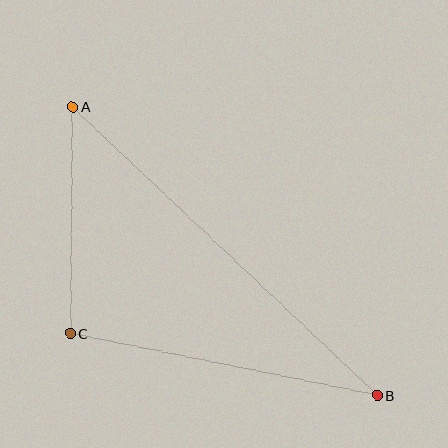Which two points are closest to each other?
Points A and C are closest to each other.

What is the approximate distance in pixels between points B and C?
The distance between B and C is approximately 313 pixels.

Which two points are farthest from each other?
Points A and B are farthest from each other.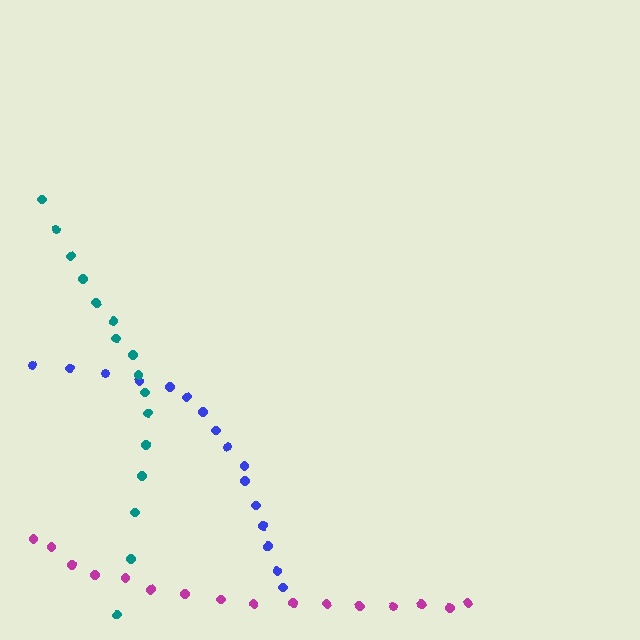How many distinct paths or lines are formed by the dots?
There are 3 distinct paths.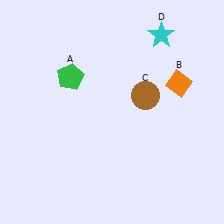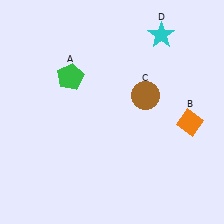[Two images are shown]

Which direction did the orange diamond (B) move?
The orange diamond (B) moved down.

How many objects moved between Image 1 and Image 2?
1 object moved between the two images.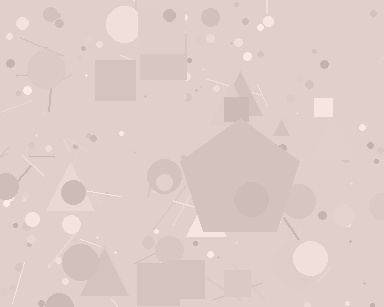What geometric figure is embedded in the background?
A pentagon is embedded in the background.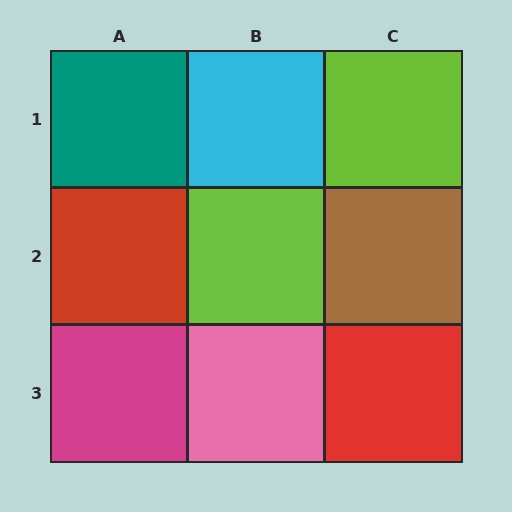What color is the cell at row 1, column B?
Cyan.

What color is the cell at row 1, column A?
Teal.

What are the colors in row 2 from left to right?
Red, lime, brown.